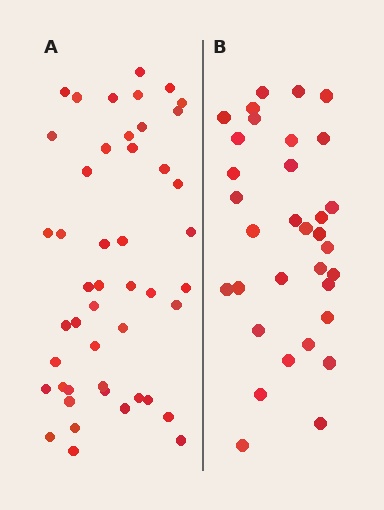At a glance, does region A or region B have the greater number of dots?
Region A (the left region) has more dots.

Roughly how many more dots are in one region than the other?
Region A has approximately 15 more dots than region B.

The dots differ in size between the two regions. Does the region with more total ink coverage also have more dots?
No. Region B has more total ink coverage because its dots are larger, but region A actually contains more individual dots. Total area can be misleading — the number of items is what matters here.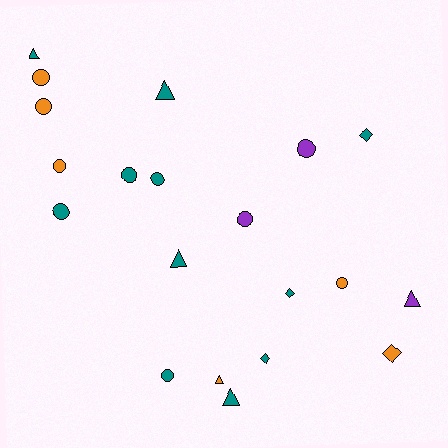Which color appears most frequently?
Teal, with 11 objects.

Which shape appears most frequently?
Circle, with 10 objects.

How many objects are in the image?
There are 20 objects.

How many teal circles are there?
There are 4 teal circles.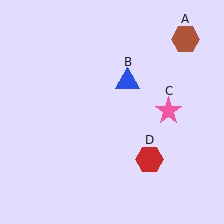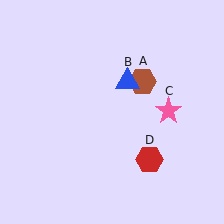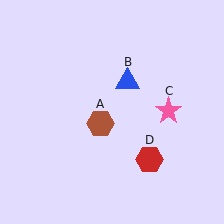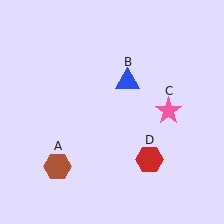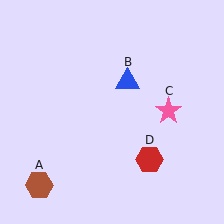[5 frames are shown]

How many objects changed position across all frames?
1 object changed position: brown hexagon (object A).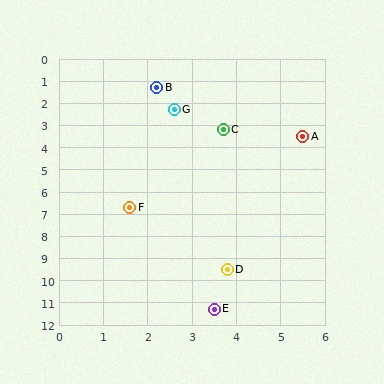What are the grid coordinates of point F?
Point F is at approximately (1.6, 6.7).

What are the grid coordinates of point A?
Point A is at approximately (5.5, 3.5).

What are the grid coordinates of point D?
Point D is at approximately (3.8, 9.5).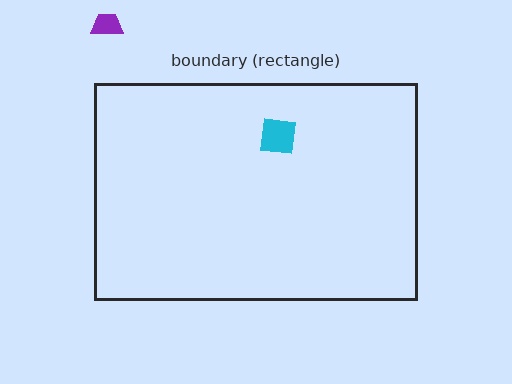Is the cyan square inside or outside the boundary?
Inside.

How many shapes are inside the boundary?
1 inside, 1 outside.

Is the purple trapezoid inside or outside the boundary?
Outside.